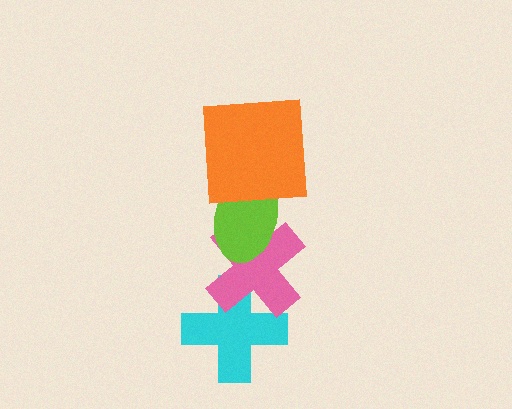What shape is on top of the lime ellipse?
The orange square is on top of the lime ellipse.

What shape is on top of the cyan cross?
The pink cross is on top of the cyan cross.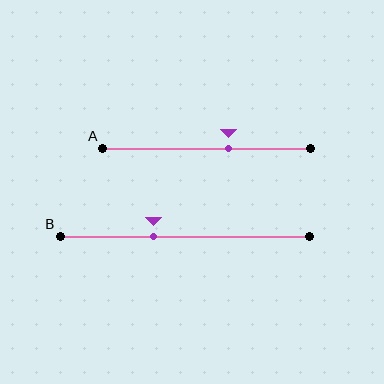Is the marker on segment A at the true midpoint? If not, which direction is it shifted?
No, the marker on segment A is shifted to the right by about 10% of the segment length.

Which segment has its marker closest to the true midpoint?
Segment A has its marker closest to the true midpoint.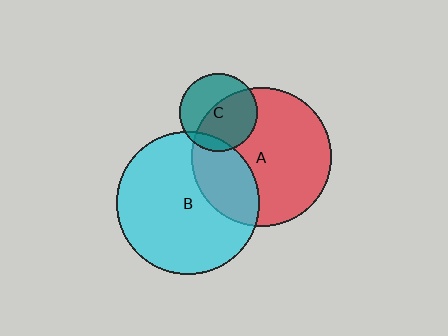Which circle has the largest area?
Circle B (cyan).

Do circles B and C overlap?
Yes.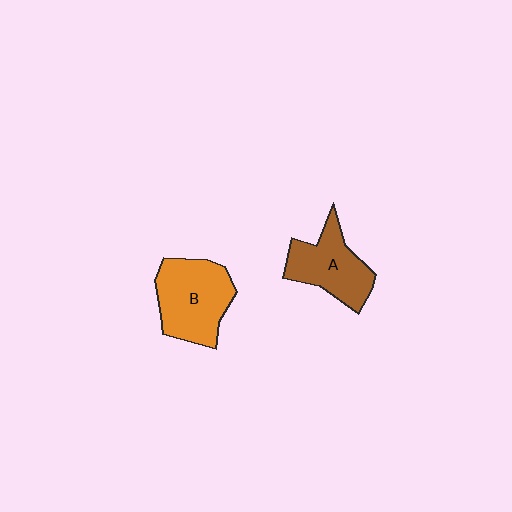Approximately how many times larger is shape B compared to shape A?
Approximately 1.2 times.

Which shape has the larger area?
Shape B (orange).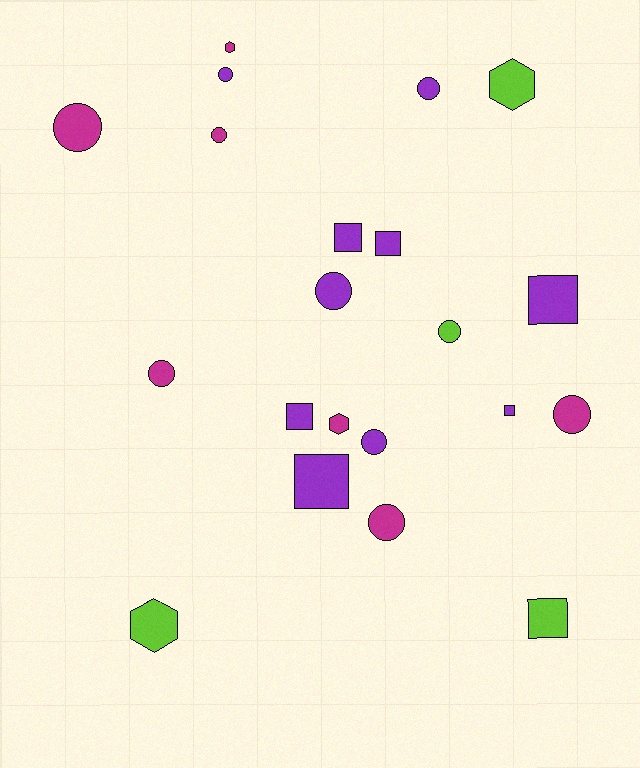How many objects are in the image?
There are 21 objects.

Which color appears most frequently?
Purple, with 10 objects.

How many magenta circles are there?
There are 5 magenta circles.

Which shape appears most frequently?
Circle, with 10 objects.